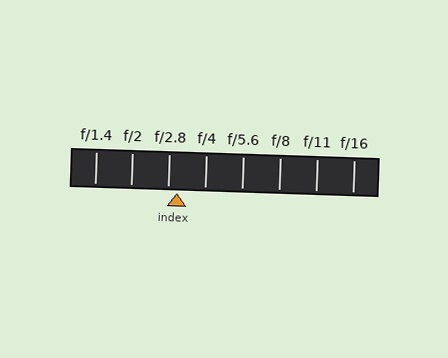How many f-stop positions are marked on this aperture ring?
There are 8 f-stop positions marked.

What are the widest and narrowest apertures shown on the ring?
The widest aperture shown is f/1.4 and the narrowest is f/16.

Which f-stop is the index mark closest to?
The index mark is closest to f/2.8.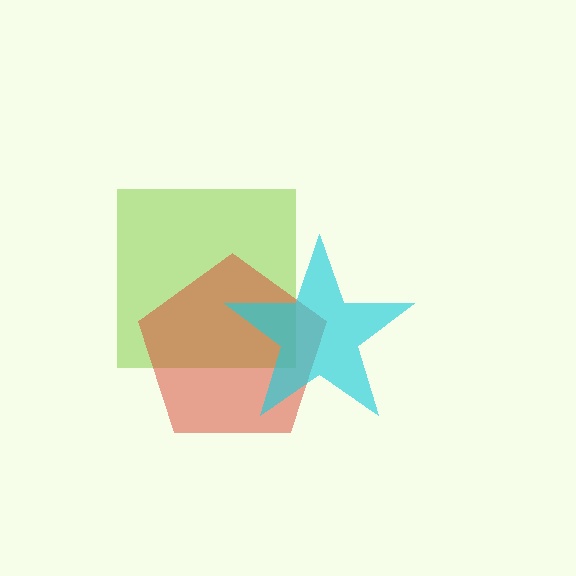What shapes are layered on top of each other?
The layered shapes are: a lime square, a red pentagon, a cyan star.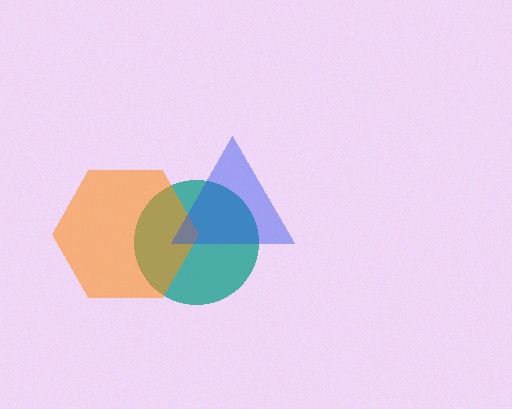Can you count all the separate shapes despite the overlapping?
Yes, there are 3 separate shapes.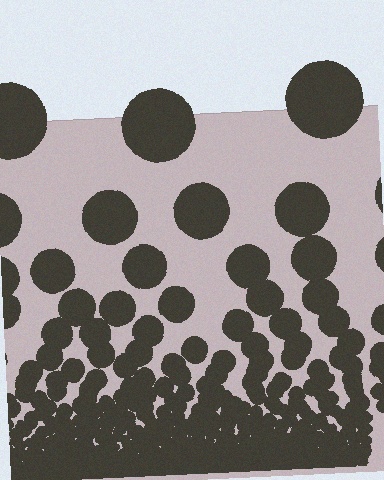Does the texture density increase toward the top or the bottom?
Density increases toward the bottom.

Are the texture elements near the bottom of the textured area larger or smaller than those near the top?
Smaller. The gradient is inverted — elements near the bottom are smaller and denser.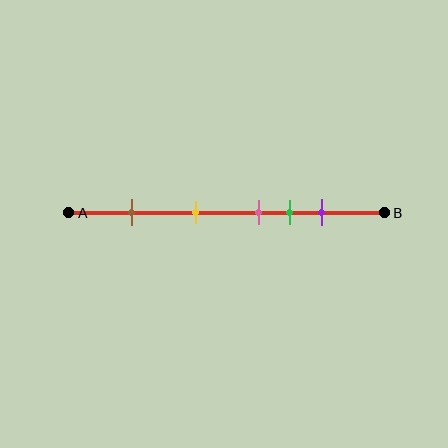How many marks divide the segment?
There are 5 marks dividing the segment.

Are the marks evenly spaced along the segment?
No, the marks are not evenly spaced.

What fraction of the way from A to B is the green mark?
The green mark is approximately 70% (0.7) of the way from A to B.